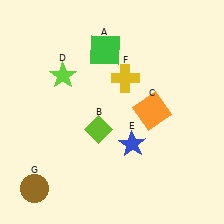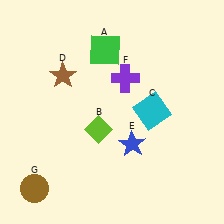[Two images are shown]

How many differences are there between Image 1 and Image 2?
There are 3 differences between the two images.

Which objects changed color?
C changed from orange to cyan. D changed from lime to brown. F changed from yellow to purple.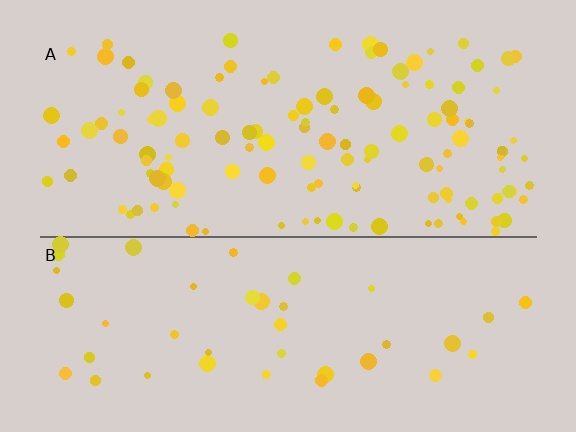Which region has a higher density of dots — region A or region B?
A (the top).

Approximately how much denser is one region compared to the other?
Approximately 2.9× — region A over region B.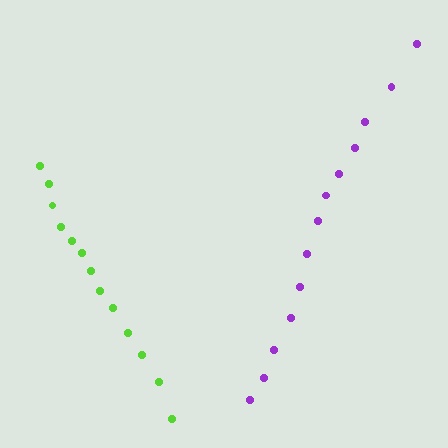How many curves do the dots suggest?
There are 2 distinct paths.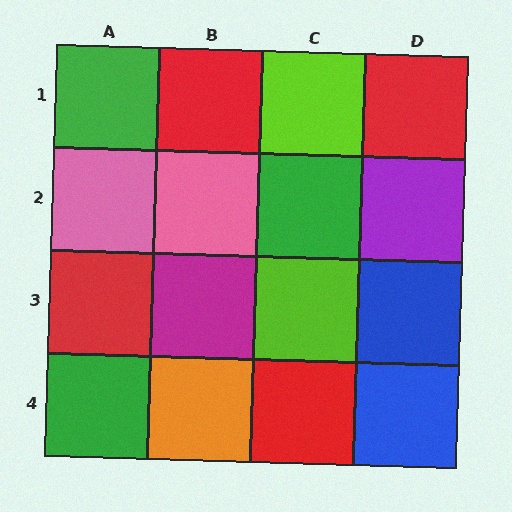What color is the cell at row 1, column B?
Red.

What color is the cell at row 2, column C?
Green.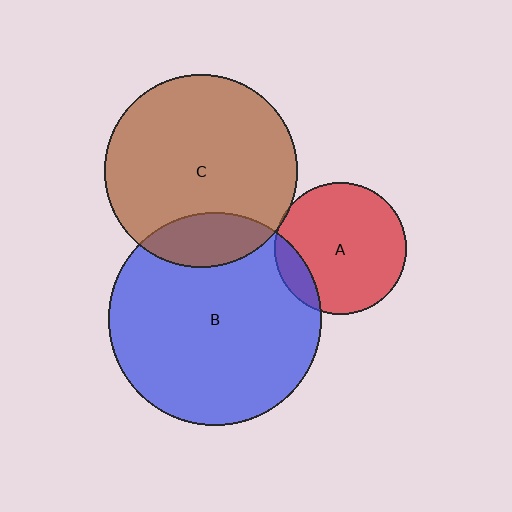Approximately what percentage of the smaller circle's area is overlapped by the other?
Approximately 15%.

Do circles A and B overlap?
Yes.